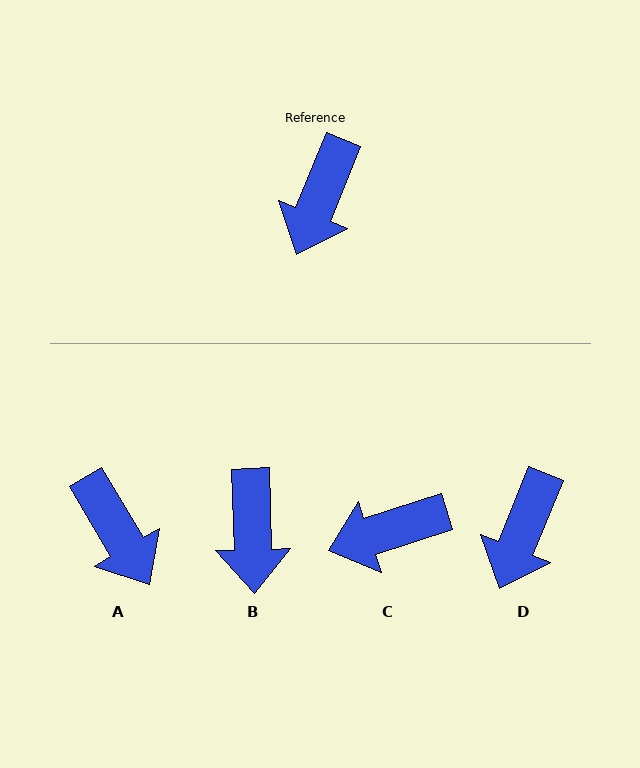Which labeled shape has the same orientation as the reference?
D.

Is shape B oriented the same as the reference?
No, it is off by about 24 degrees.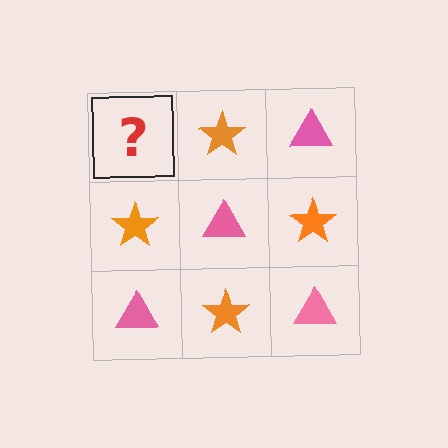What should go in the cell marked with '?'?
The missing cell should contain a pink triangle.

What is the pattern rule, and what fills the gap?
The rule is that it alternates pink triangle and orange star in a checkerboard pattern. The gap should be filled with a pink triangle.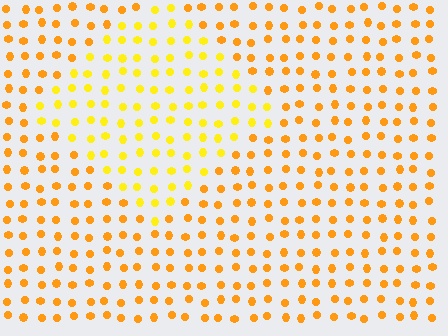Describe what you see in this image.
The image is filled with small orange elements in a uniform arrangement. A diamond-shaped region is visible where the elements are tinted to a slightly different hue, forming a subtle color boundary.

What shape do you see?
I see a diamond.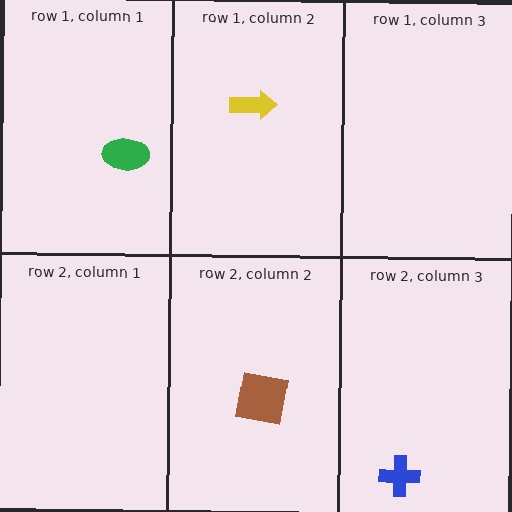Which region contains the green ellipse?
The row 1, column 1 region.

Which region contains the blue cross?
The row 2, column 3 region.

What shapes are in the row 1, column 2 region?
The yellow arrow.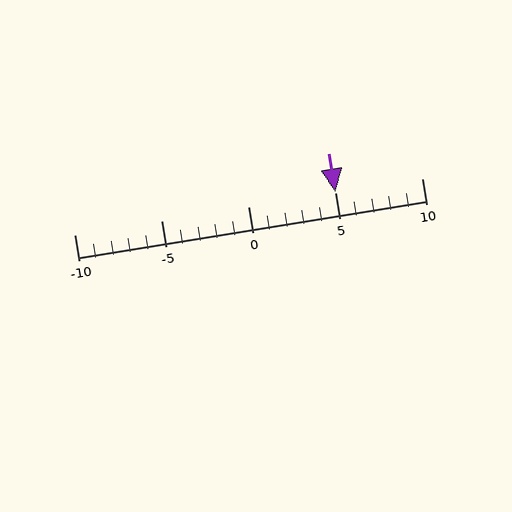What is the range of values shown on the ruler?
The ruler shows values from -10 to 10.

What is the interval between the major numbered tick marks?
The major tick marks are spaced 5 units apart.